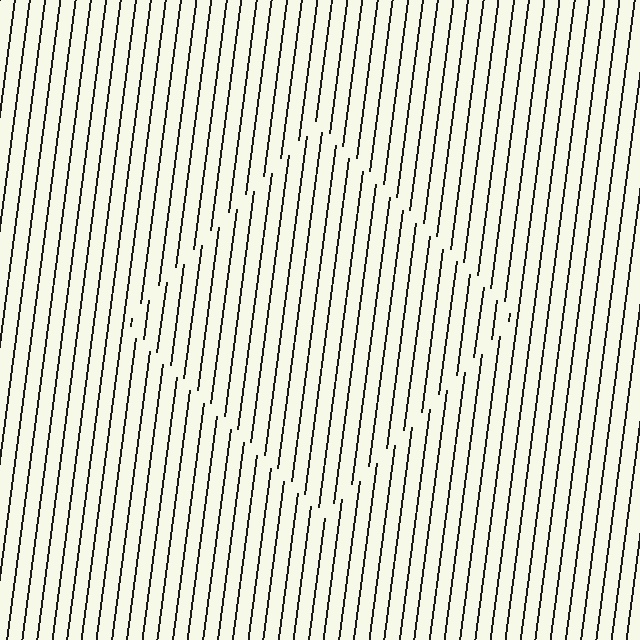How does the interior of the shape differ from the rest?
The interior of the shape contains the same grating, shifted by half a period — the contour is defined by the phase discontinuity where line-ends from the inner and outer gratings abut.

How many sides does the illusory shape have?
4 sides — the line-ends trace a square.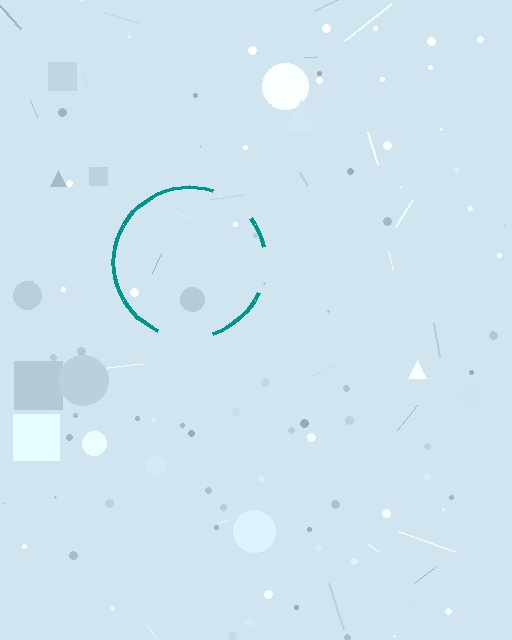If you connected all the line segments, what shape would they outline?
They would outline a circle.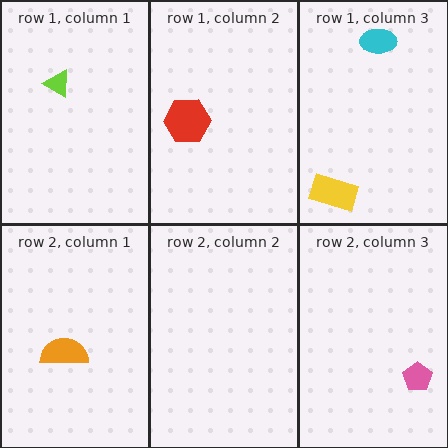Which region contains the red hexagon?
The row 1, column 2 region.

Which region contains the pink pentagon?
The row 2, column 3 region.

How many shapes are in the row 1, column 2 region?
1.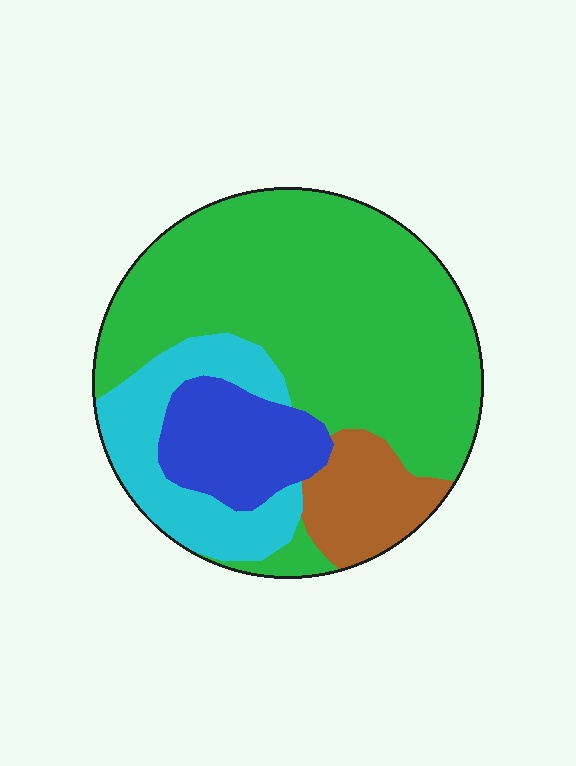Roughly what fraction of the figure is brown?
Brown takes up about one tenth (1/10) of the figure.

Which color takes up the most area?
Green, at roughly 60%.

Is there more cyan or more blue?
Cyan.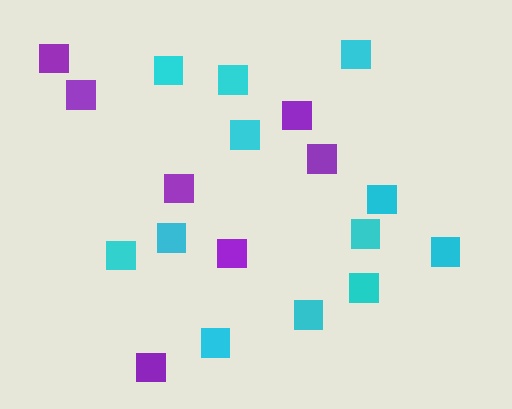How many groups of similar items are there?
There are 2 groups: one group of purple squares (7) and one group of cyan squares (12).